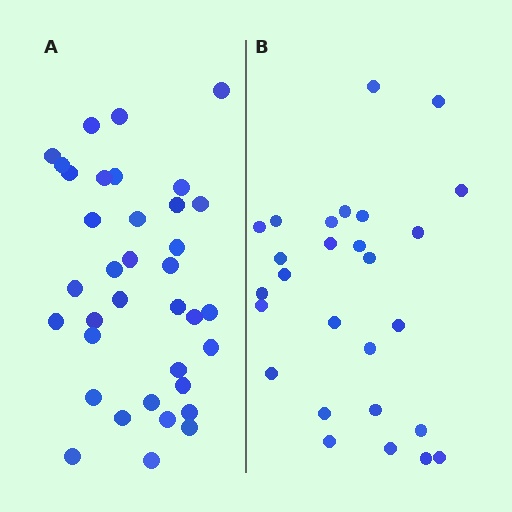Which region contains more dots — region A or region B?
Region A (the left region) has more dots.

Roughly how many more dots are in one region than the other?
Region A has roughly 8 or so more dots than region B.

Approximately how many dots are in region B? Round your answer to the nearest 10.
About 30 dots. (The exact count is 27, which rounds to 30.)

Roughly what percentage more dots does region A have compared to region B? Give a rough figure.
About 35% more.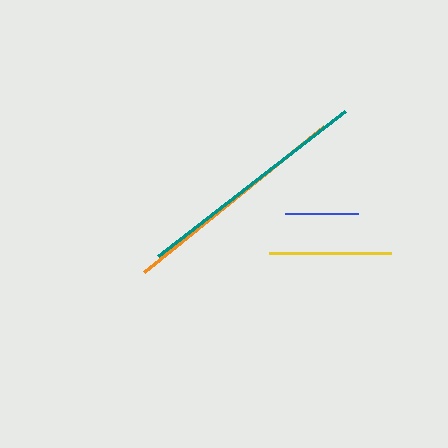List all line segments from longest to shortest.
From longest to shortest: teal, orange, yellow, blue.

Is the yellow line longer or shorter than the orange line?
The orange line is longer than the yellow line.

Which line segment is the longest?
The teal line is the longest at approximately 237 pixels.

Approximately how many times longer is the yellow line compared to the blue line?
The yellow line is approximately 1.7 times the length of the blue line.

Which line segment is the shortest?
The blue line is the shortest at approximately 73 pixels.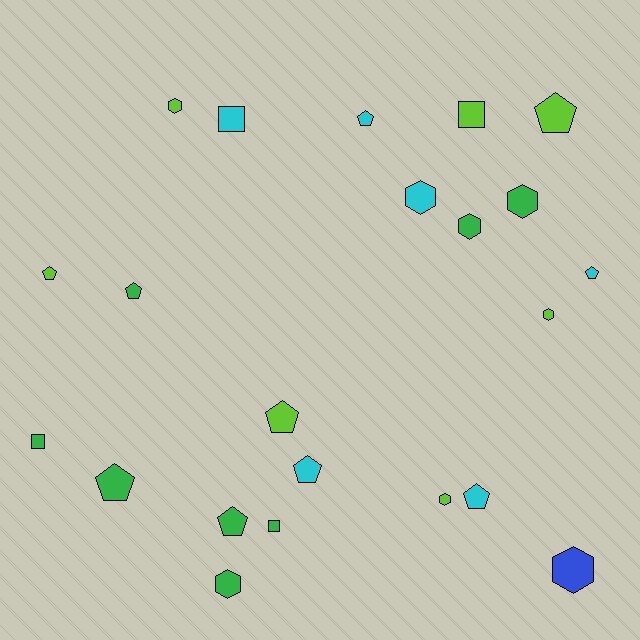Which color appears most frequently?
Green, with 8 objects.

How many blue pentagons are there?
There are no blue pentagons.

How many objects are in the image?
There are 22 objects.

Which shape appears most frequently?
Pentagon, with 10 objects.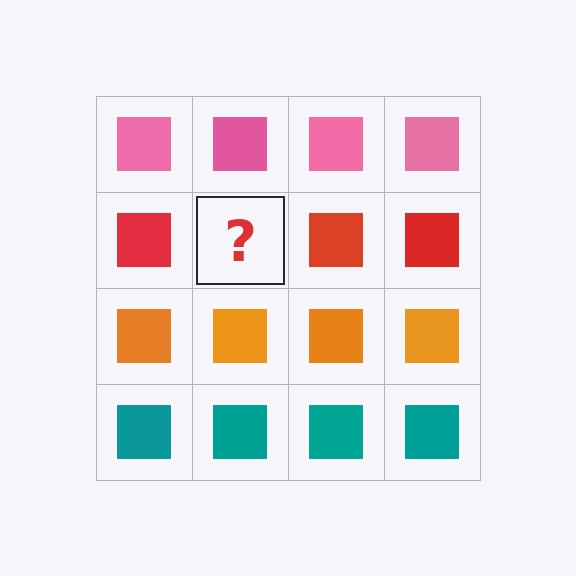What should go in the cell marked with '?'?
The missing cell should contain a red square.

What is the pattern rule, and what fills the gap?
The rule is that each row has a consistent color. The gap should be filled with a red square.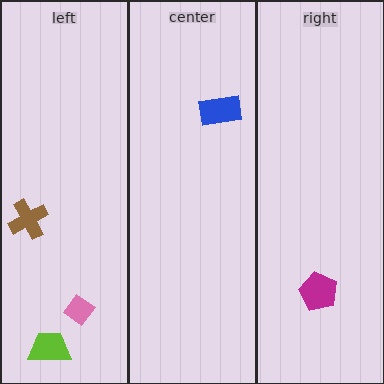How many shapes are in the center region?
1.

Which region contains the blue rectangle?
The center region.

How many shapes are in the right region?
1.